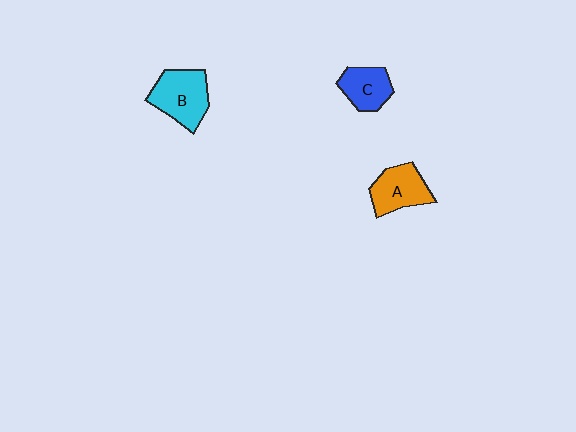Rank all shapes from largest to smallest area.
From largest to smallest: B (cyan), A (orange), C (blue).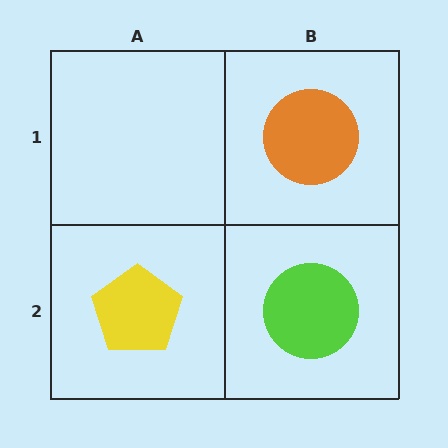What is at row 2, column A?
A yellow pentagon.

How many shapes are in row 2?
2 shapes.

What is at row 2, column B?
A lime circle.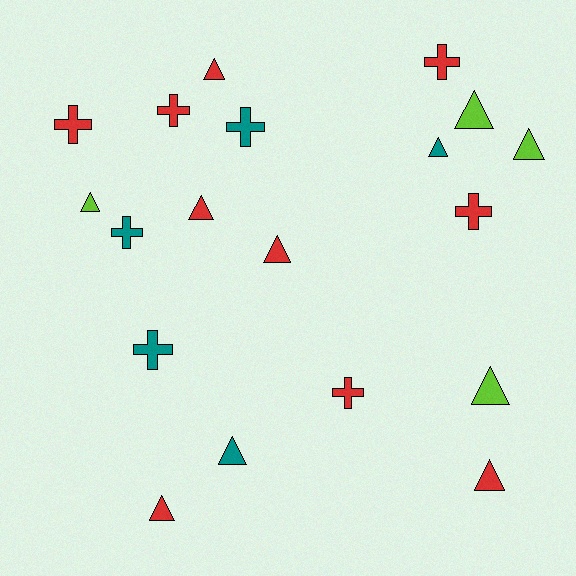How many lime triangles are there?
There are 4 lime triangles.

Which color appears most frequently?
Red, with 10 objects.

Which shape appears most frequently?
Triangle, with 11 objects.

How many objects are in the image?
There are 19 objects.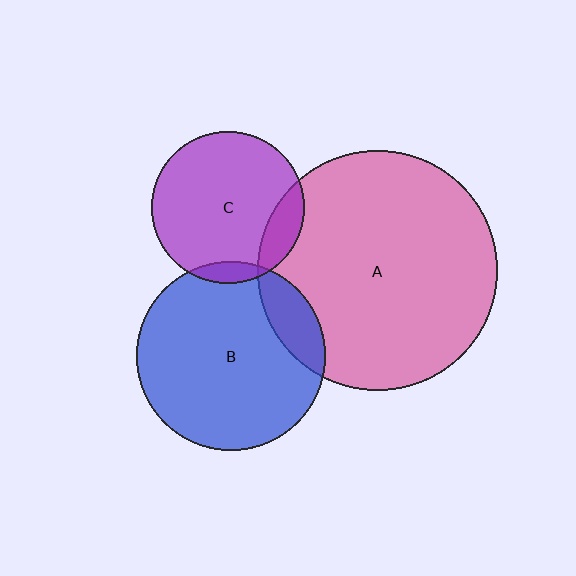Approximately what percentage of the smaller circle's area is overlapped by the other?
Approximately 15%.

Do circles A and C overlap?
Yes.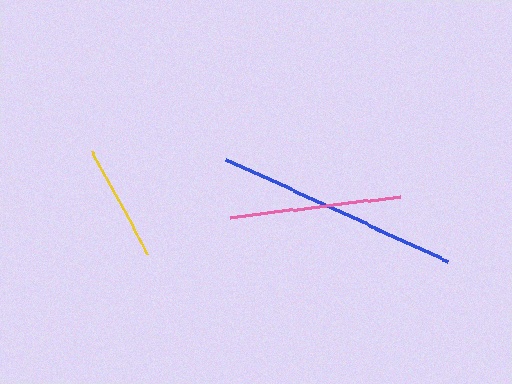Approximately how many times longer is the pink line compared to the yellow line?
The pink line is approximately 1.5 times the length of the yellow line.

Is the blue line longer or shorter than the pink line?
The blue line is longer than the pink line.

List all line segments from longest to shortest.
From longest to shortest: blue, pink, yellow.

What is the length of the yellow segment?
The yellow segment is approximately 117 pixels long.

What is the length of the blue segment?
The blue segment is approximately 244 pixels long.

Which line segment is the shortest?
The yellow line is the shortest at approximately 117 pixels.